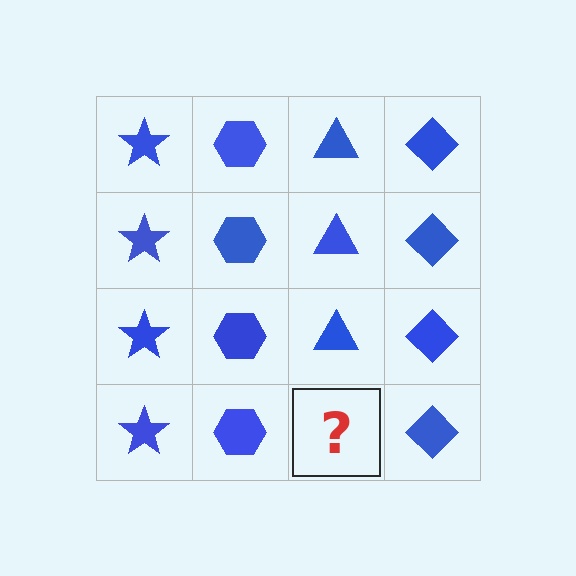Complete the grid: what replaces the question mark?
The question mark should be replaced with a blue triangle.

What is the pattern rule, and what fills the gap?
The rule is that each column has a consistent shape. The gap should be filled with a blue triangle.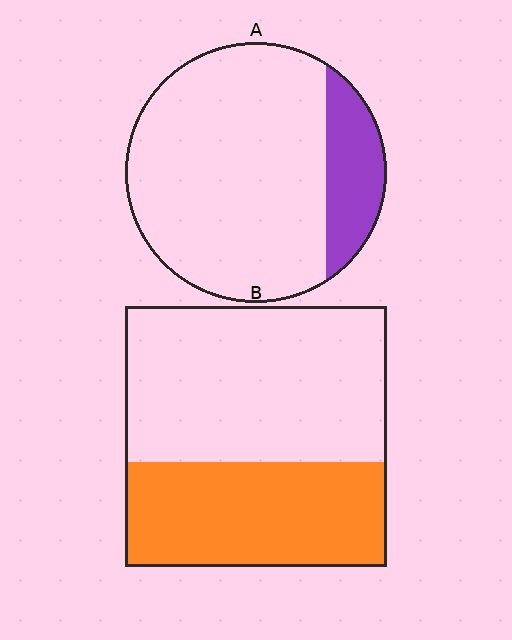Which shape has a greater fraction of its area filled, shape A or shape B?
Shape B.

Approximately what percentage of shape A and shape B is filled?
A is approximately 20% and B is approximately 40%.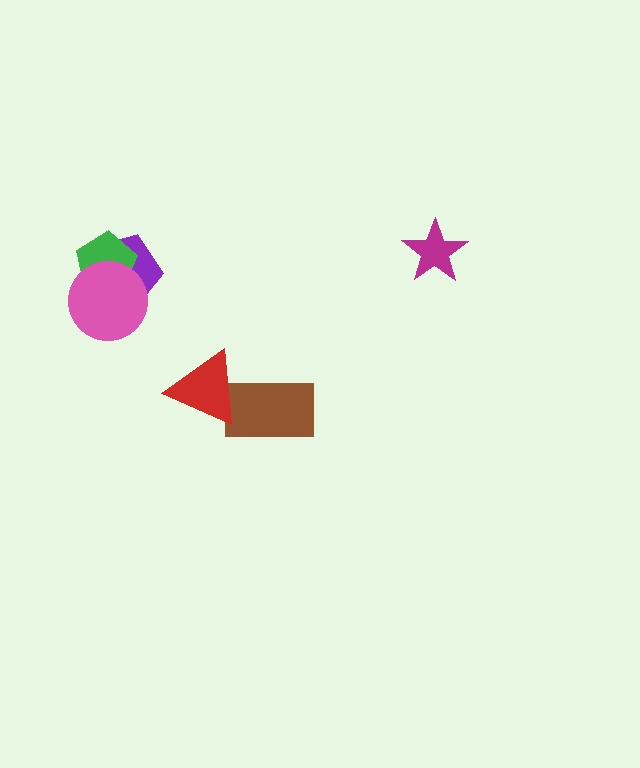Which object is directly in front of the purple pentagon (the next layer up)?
The green pentagon is directly in front of the purple pentagon.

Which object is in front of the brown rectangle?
The red triangle is in front of the brown rectangle.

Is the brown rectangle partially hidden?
Yes, it is partially covered by another shape.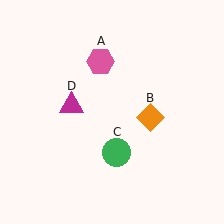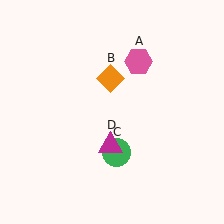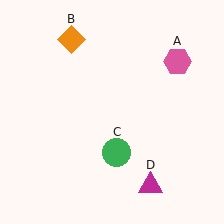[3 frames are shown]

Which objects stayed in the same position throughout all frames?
Green circle (object C) remained stationary.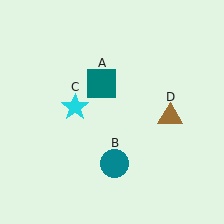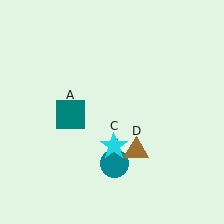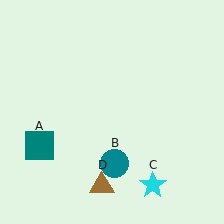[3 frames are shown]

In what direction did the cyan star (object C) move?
The cyan star (object C) moved down and to the right.